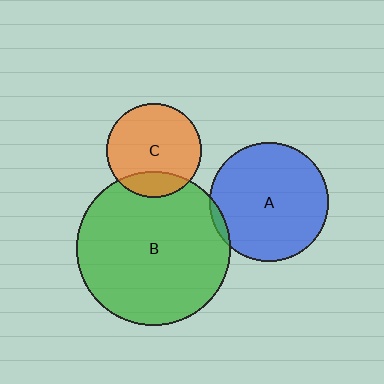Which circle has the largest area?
Circle B (green).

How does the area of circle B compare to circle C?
Approximately 2.7 times.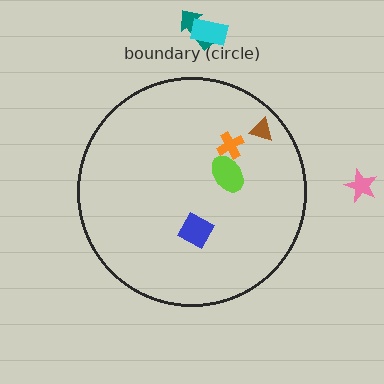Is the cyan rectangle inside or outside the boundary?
Outside.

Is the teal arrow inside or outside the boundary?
Outside.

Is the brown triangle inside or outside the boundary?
Inside.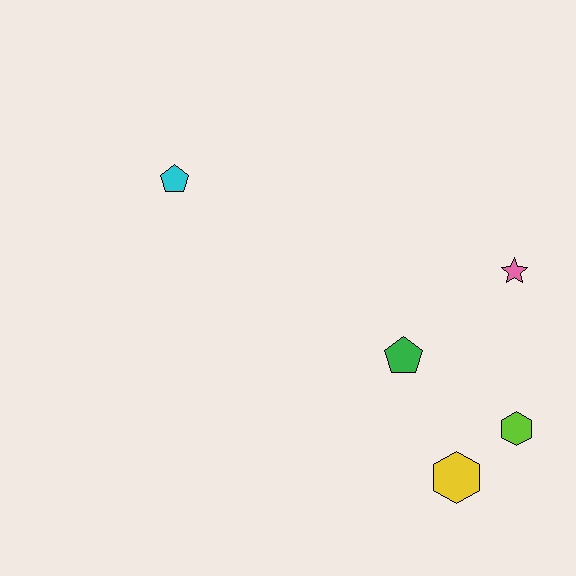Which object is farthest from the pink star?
The cyan pentagon is farthest from the pink star.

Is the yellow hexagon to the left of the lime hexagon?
Yes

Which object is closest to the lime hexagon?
The yellow hexagon is closest to the lime hexagon.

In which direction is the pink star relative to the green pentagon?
The pink star is to the right of the green pentagon.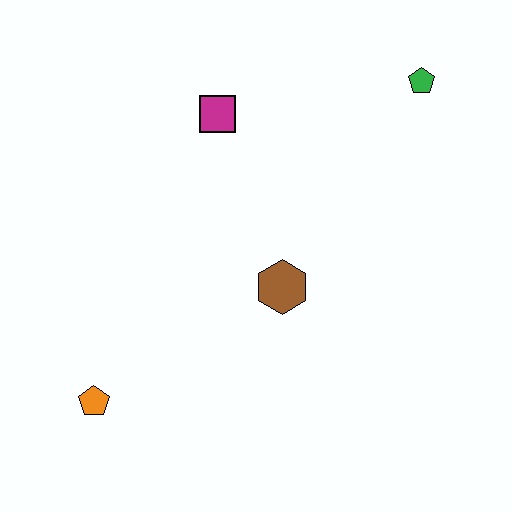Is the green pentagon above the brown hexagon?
Yes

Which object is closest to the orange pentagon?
The brown hexagon is closest to the orange pentagon.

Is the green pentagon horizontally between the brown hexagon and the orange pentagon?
No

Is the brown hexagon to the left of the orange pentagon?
No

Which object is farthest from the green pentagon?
The orange pentagon is farthest from the green pentagon.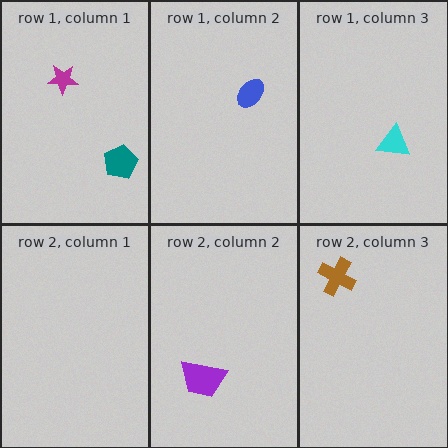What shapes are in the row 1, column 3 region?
The cyan triangle.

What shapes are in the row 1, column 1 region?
The teal pentagon, the magenta star.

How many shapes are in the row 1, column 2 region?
1.